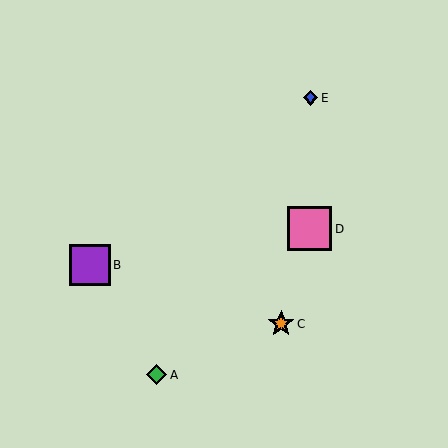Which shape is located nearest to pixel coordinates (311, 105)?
The blue diamond (labeled E) at (311, 98) is nearest to that location.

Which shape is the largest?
The pink square (labeled D) is the largest.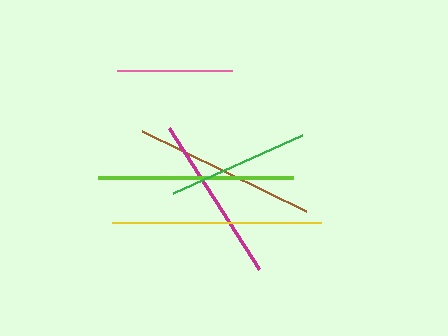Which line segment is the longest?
The yellow line is the longest at approximately 210 pixels.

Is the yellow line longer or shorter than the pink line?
The yellow line is longer than the pink line.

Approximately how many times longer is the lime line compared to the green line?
The lime line is approximately 1.4 times the length of the green line.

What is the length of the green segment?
The green segment is approximately 141 pixels long.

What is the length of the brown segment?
The brown segment is approximately 183 pixels long.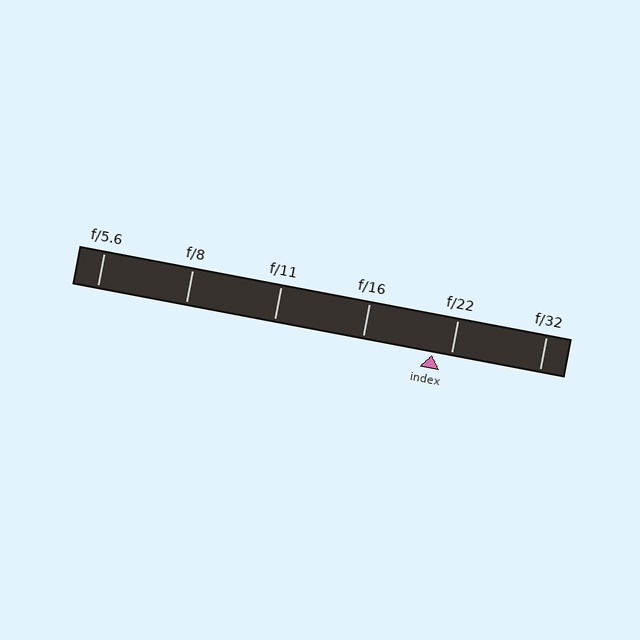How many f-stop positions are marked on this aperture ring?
There are 6 f-stop positions marked.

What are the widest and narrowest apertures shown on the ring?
The widest aperture shown is f/5.6 and the narrowest is f/32.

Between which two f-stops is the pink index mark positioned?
The index mark is between f/16 and f/22.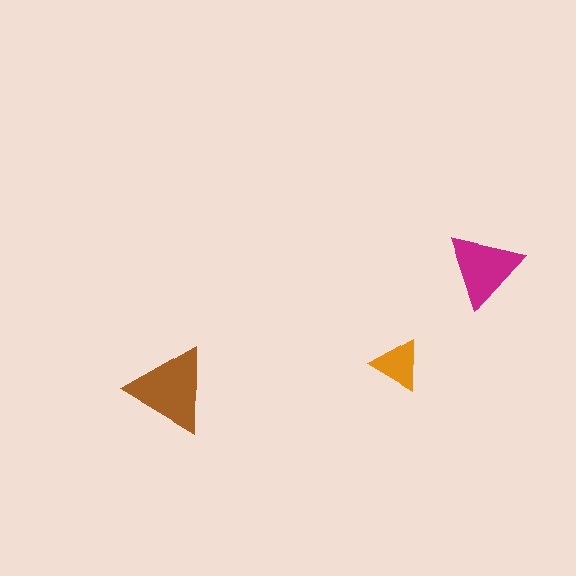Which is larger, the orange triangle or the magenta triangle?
The magenta one.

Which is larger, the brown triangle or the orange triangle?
The brown one.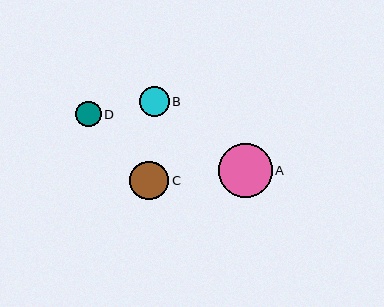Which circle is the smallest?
Circle D is the smallest with a size of approximately 25 pixels.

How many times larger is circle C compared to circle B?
Circle C is approximately 1.3 times the size of circle B.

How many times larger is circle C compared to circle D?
Circle C is approximately 1.5 times the size of circle D.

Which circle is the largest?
Circle A is the largest with a size of approximately 54 pixels.